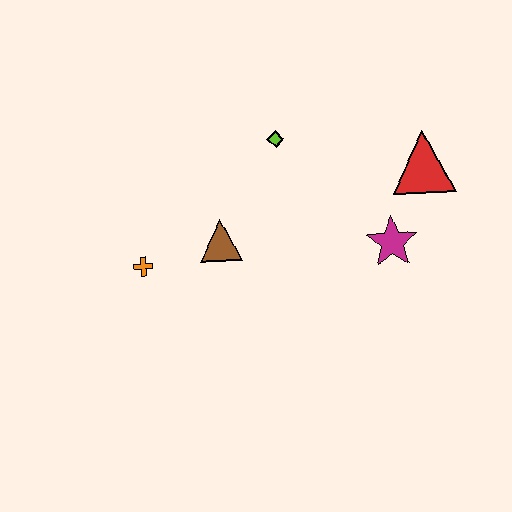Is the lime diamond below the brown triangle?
No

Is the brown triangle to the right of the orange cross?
Yes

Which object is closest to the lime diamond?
The brown triangle is closest to the lime diamond.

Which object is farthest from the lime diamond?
The orange cross is farthest from the lime diamond.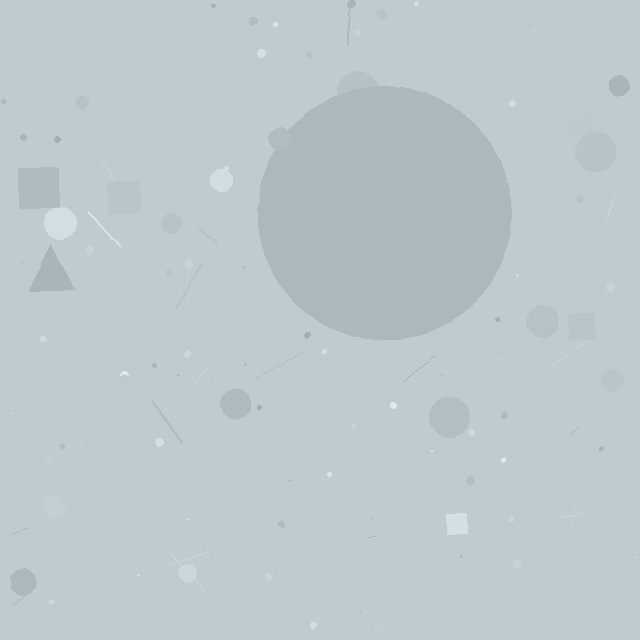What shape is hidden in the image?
A circle is hidden in the image.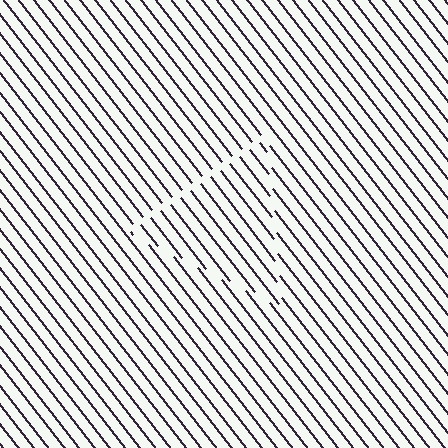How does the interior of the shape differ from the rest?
The interior of the shape contains the same grating, shifted by half a period — the contour is defined by the phase discontinuity where line-ends from the inner and outer gratings abut.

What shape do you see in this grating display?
An illusory triangle. The interior of the shape contains the same grating, shifted by half a period — the contour is defined by the phase discontinuity where line-ends from the inner and outer gratings abut.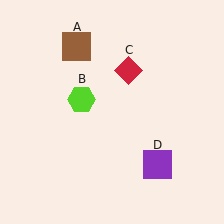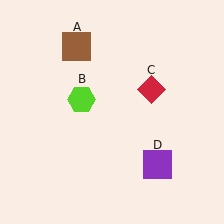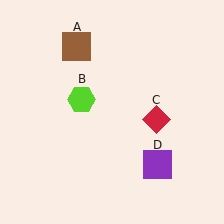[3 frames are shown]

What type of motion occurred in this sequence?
The red diamond (object C) rotated clockwise around the center of the scene.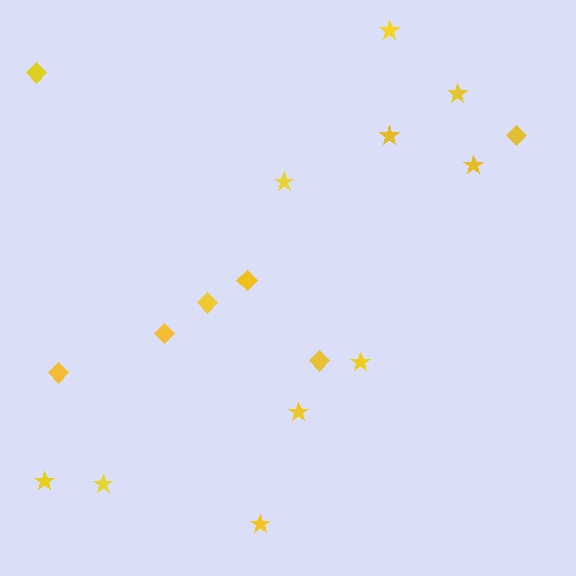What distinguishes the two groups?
There are 2 groups: one group of diamonds (7) and one group of stars (10).